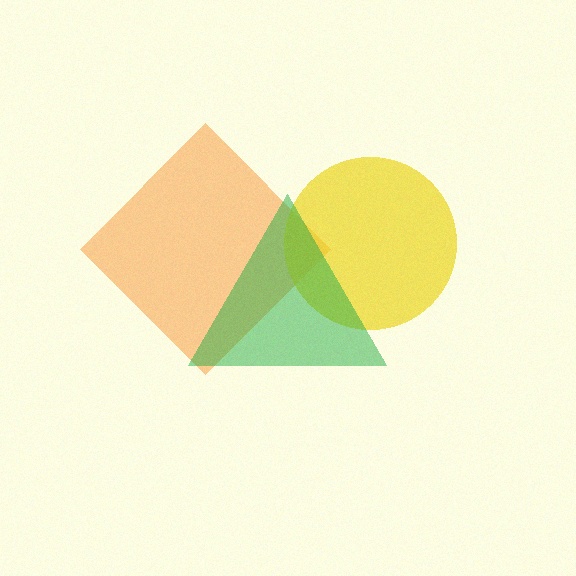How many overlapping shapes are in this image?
There are 3 overlapping shapes in the image.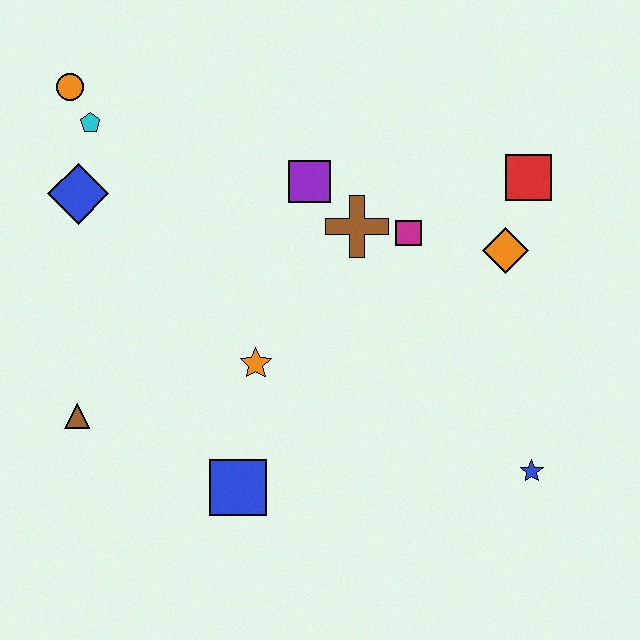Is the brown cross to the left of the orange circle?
No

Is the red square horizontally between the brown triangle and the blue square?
No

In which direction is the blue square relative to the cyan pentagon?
The blue square is below the cyan pentagon.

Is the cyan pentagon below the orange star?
No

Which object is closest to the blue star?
The orange diamond is closest to the blue star.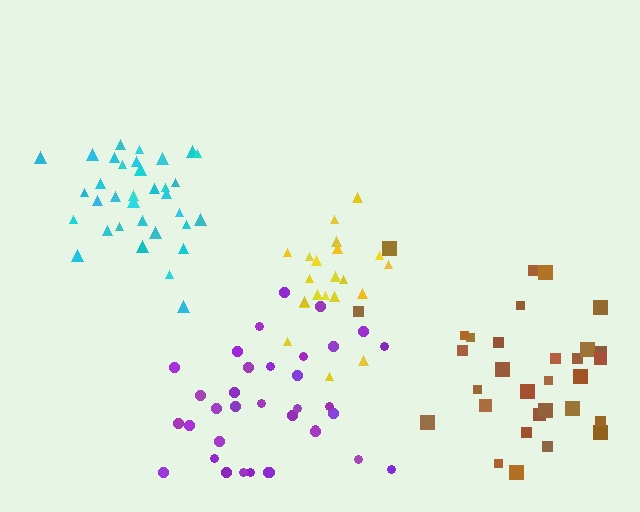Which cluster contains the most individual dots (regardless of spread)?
Purple (35).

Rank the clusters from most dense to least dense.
cyan, yellow, brown, purple.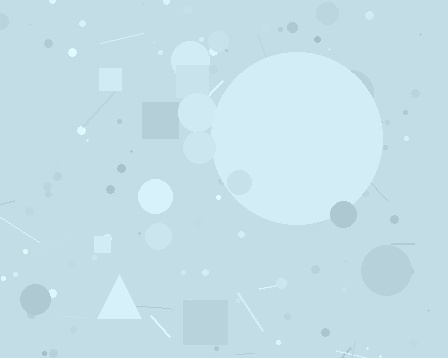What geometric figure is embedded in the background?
A circle is embedded in the background.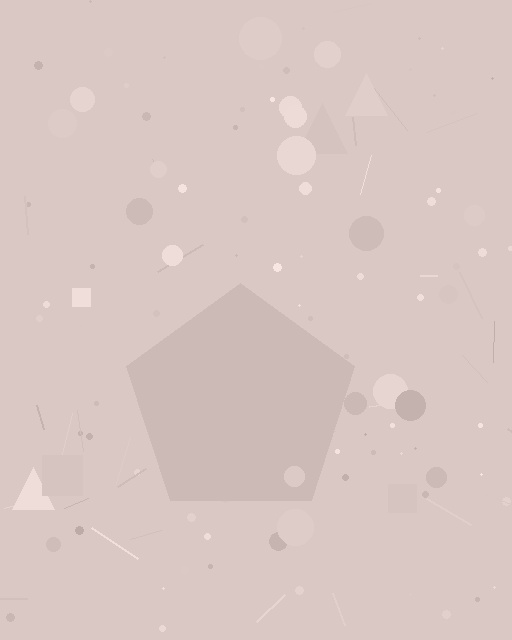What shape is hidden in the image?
A pentagon is hidden in the image.